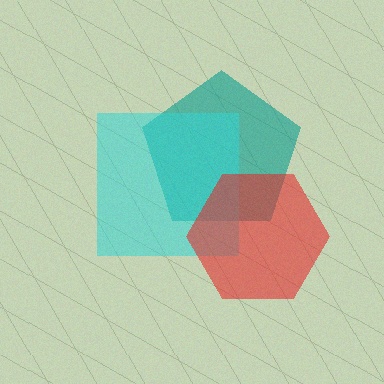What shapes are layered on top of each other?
The layered shapes are: a teal pentagon, a cyan square, a red hexagon.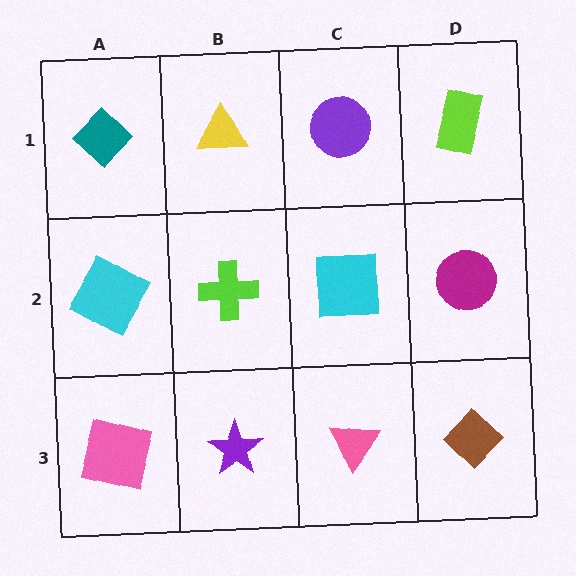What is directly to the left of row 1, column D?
A purple circle.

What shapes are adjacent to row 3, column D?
A magenta circle (row 2, column D), a pink triangle (row 3, column C).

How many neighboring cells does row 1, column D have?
2.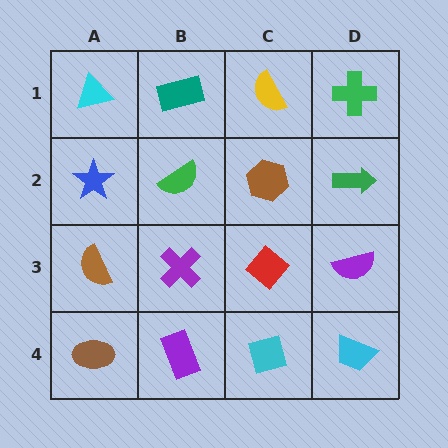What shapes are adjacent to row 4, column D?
A purple semicircle (row 3, column D), a cyan square (row 4, column C).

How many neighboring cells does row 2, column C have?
4.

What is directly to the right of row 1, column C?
A green cross.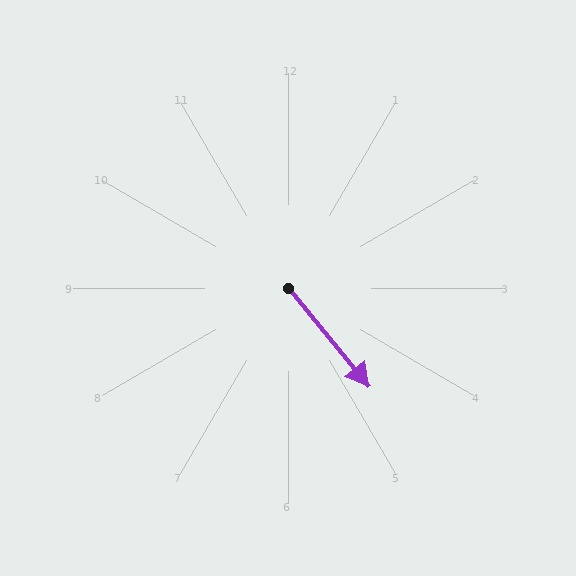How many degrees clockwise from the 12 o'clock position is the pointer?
Approximately 141 degrees.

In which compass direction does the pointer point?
Southeast.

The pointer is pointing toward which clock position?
Roughly 5 o'clock.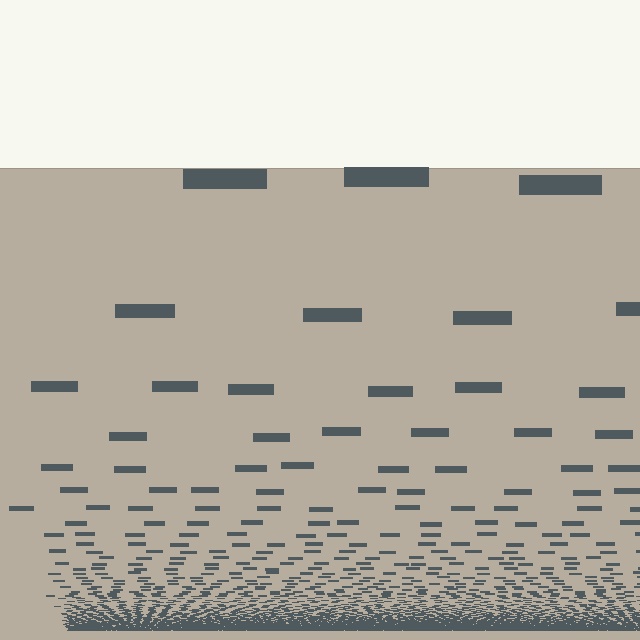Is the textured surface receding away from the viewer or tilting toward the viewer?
The surface appears to tilt toward the viewer. Texture elements get larger and sparser toward the top.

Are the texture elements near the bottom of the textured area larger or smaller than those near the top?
Smaller. The gradient is inverted — elements near the bottom are smaller and denser.